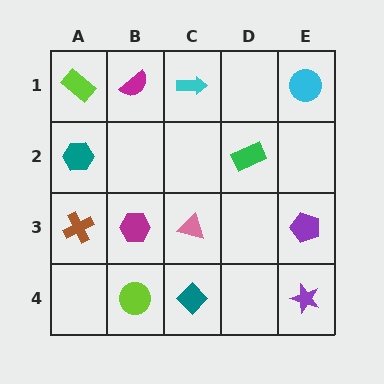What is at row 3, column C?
A pink triangle.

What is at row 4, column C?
A teal diamond.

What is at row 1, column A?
A lime rectangle.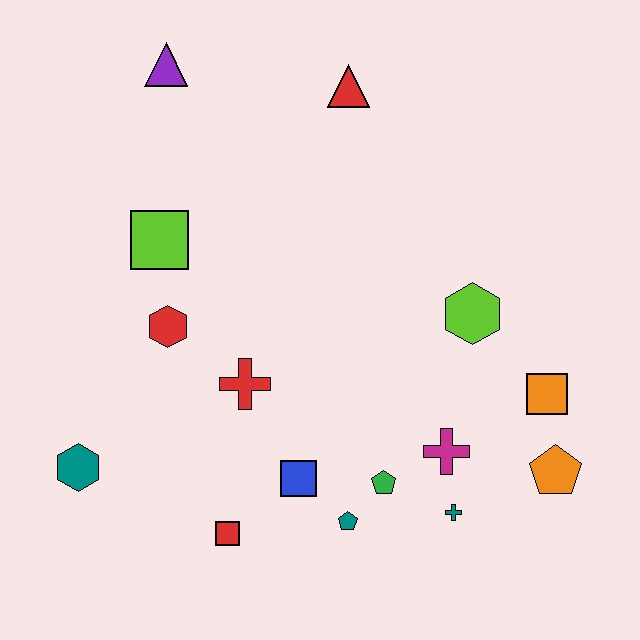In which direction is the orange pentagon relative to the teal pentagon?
The orange pentagon is to the right of the teal pentagon.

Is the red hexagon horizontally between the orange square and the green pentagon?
No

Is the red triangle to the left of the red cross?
No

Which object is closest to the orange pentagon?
The orange square is closest to the orange pentagon.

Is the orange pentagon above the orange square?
No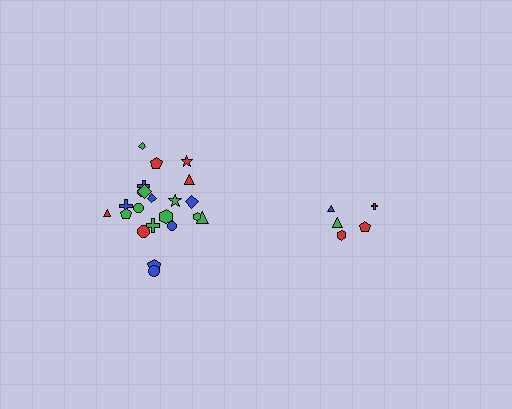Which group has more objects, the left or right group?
The left group.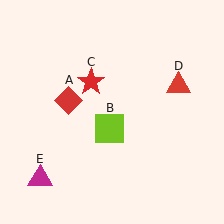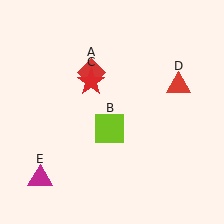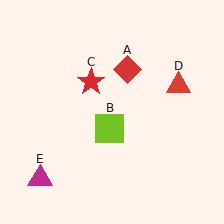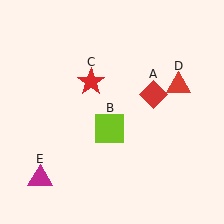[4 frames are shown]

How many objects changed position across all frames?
1 object changed position: red diamond (object A).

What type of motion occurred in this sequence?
The red diamond (object A) rotated clockwise around the center of the scene.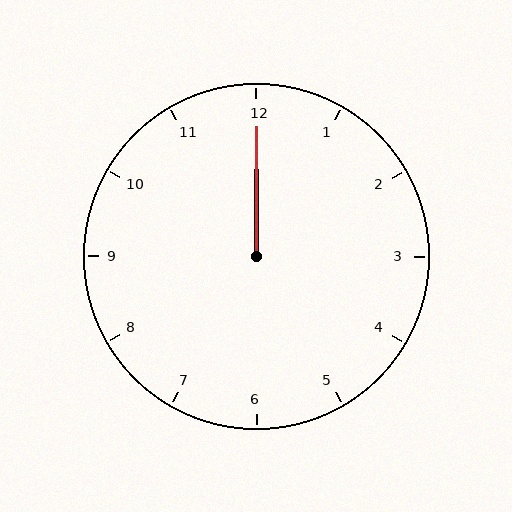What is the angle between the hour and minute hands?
Approximately 0 degrees.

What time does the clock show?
12:00.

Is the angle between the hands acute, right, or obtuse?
It is acute.